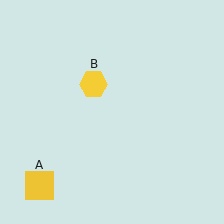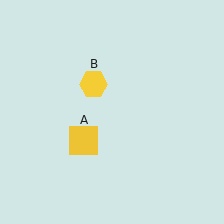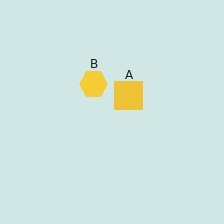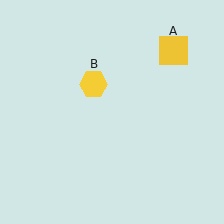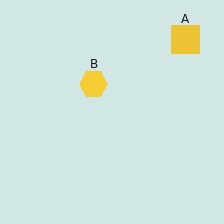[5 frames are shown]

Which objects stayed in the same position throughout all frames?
Yellow hexagon (object B) remained stationary.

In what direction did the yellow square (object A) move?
The yellow square (object A) moved up and to the right.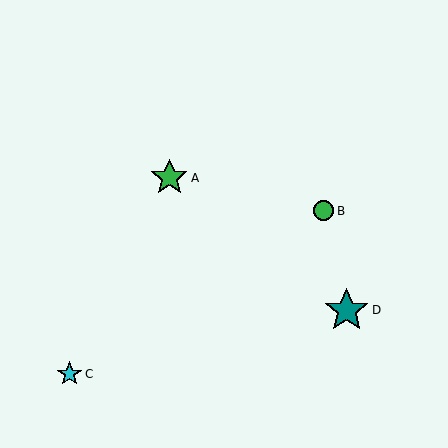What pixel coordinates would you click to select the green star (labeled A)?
Click at (169, 178) to select the green star A.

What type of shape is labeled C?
Shape C is a cyan star.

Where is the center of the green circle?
The center of the green circle is at (324, 211).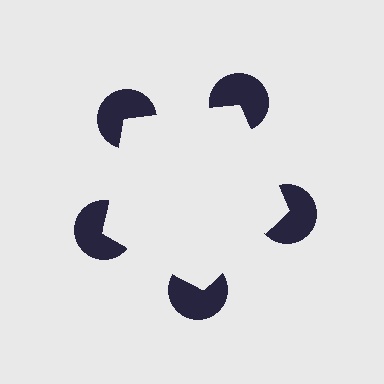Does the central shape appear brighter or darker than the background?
It typically appears slightly brighter than the background, even though no actual brightness change is drawn.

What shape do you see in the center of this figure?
An illusory pentagon — its edges are inferred from the aligned wedge cuts in the pac-man discs, not physically drawn.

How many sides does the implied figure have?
5 sides.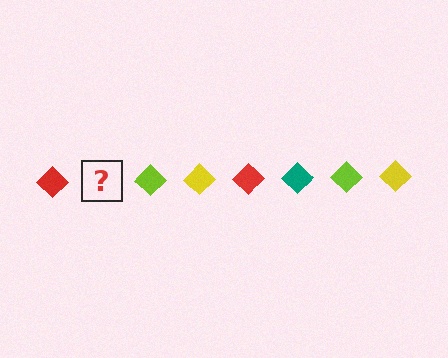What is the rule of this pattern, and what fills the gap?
The rule is that the pattern cycles through red, teal, lime, yellow diamonds. The gap should be filled with a teal diamond.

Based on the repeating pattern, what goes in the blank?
The blank should be a teal diamond.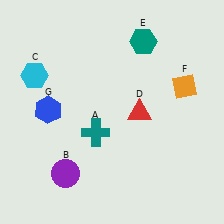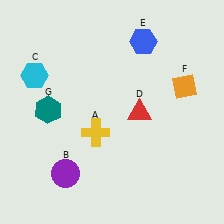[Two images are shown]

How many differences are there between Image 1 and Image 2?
There are 3 differences between the two images.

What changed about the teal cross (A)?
In Image 1, A is teal. In Image 2, it changed to yellow.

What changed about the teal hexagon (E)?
In Image 1, E is teal. In Image 2, it changed to blue.